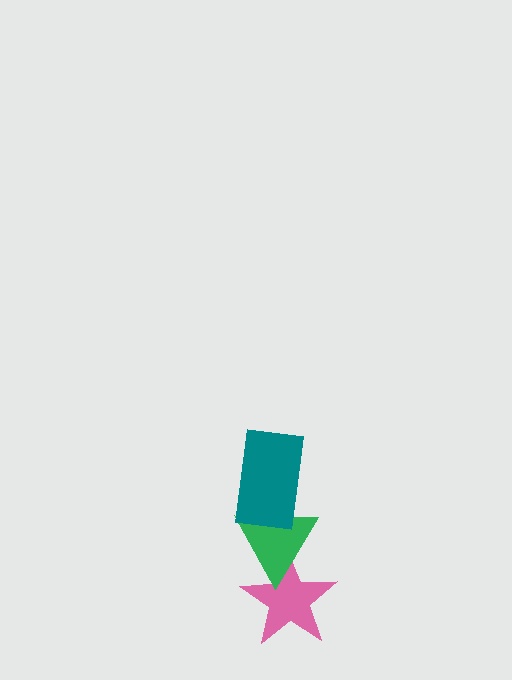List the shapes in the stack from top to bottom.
From top to bottom: the teal rectangle, the green triangle, the pink star.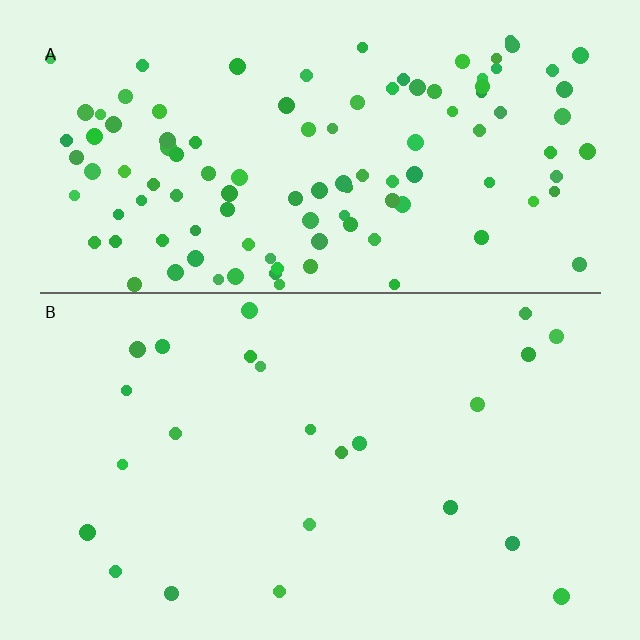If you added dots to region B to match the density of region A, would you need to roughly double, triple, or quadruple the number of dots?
Approximately quadruple.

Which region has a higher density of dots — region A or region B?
A (the top).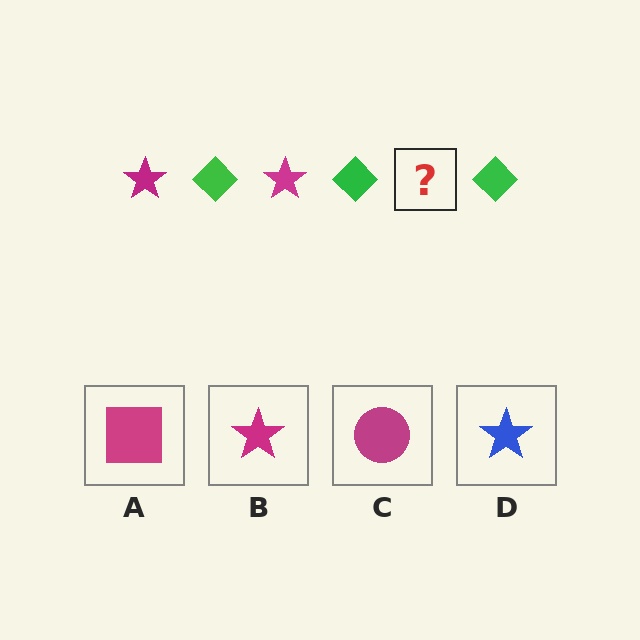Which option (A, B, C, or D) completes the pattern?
B.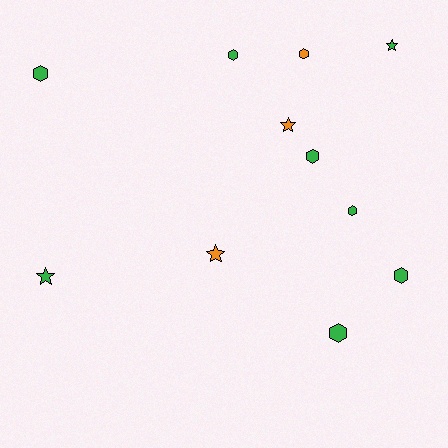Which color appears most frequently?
Green, with 8 objects.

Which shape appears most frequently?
Hexagon, with 7 objects.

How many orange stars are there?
There are 2 orange stars.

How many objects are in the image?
There are 11 objects.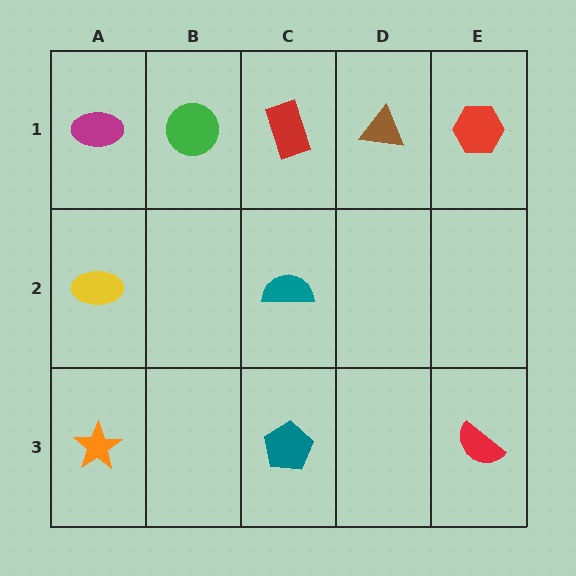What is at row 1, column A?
A magenta ellipse.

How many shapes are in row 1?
5 shapes.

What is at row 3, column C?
A teal pentagon.